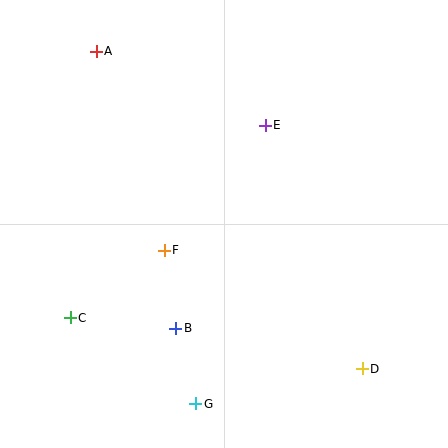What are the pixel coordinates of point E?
Point E is at (265, 125).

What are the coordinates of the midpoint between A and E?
The midpoint between A and E is at (181, 88).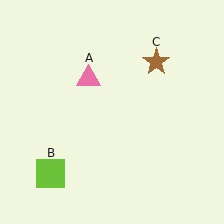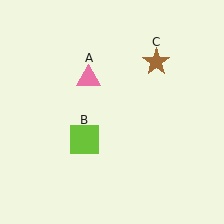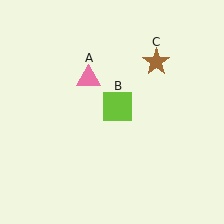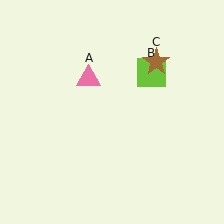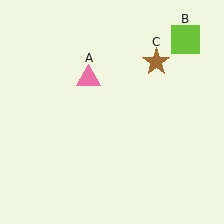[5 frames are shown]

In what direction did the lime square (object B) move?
The lime square (object B) moved up and to the right.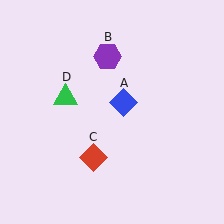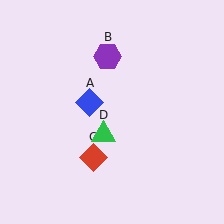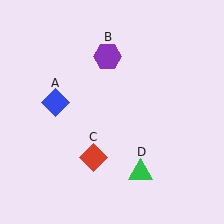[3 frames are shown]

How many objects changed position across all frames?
2 objects changed position: blue diamond (object A), green triangle (object D).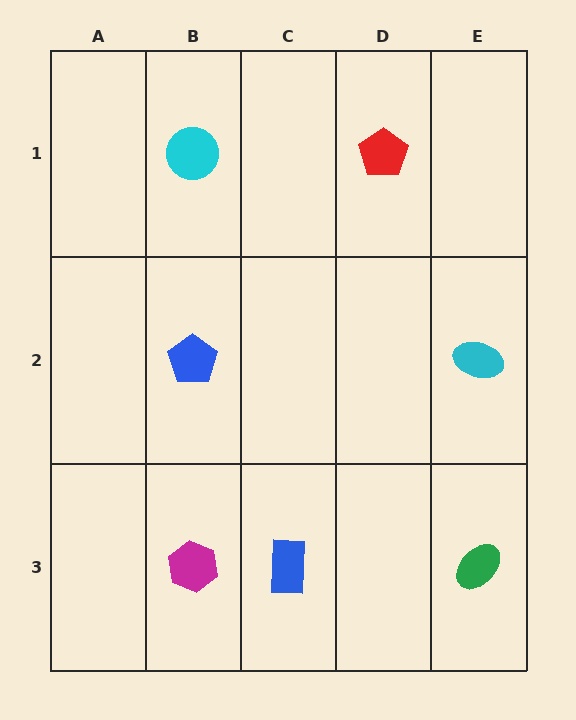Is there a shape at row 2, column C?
No, that cell is empty.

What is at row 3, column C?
A blue rectangle.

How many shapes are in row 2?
2 shapes.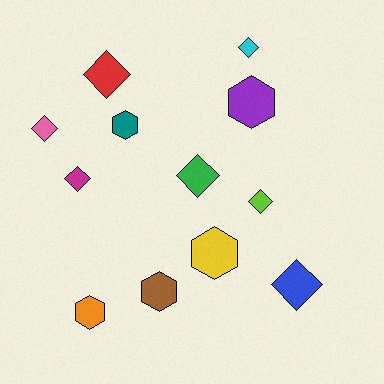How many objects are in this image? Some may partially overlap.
There are 12 objects.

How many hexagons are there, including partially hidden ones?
There are 5 hexagons.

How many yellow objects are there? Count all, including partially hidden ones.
There is 1 yellow object.